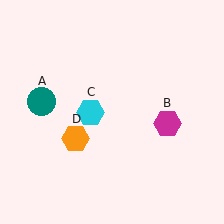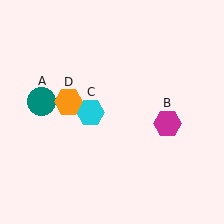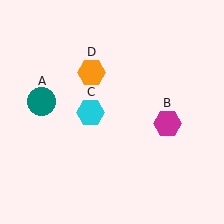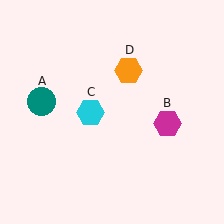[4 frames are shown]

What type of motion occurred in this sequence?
The orange hexagon (object D) rotated clockwise around the center of the scene.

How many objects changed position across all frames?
1 object changed position: orange hexagon (object D).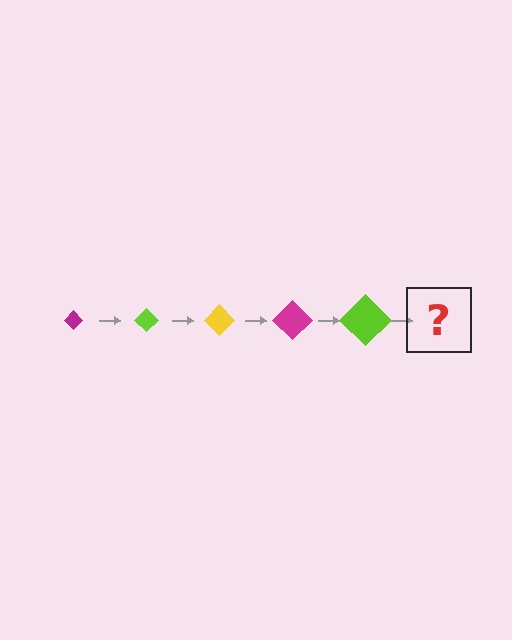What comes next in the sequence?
The next element should be a yellow diamond, larger than the previous one.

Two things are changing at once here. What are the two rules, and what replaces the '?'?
The two rules are that the diamond grows larger each step and the color cycles through magenta, lime, and yellow. The '?' should be a yellow diamond, larger than the previous one.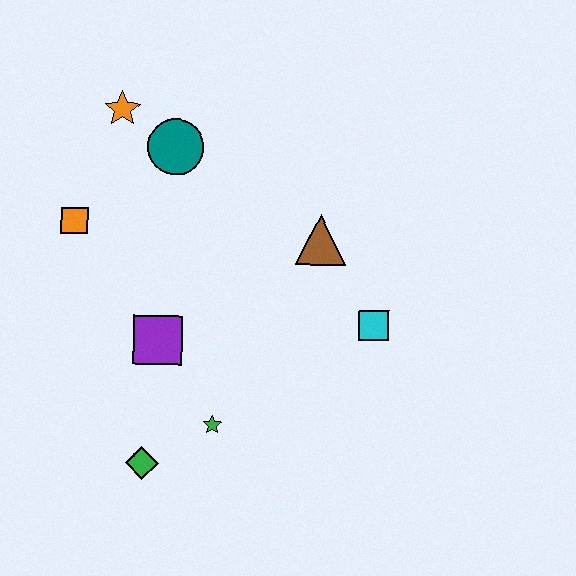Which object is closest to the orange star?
The teal circle is closest to the orange star.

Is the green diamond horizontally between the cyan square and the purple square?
No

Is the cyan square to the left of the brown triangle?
No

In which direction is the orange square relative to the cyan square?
The orange square is to the left of the cyan square.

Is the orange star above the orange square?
Yes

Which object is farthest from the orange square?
The cyan square is farthest from the orange square.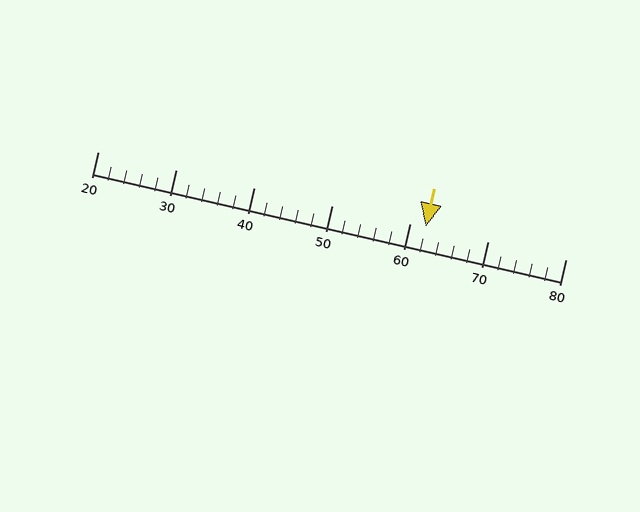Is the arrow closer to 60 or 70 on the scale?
The arrow is closer to 60.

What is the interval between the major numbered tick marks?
The major tick marks are spaced 10 units apart.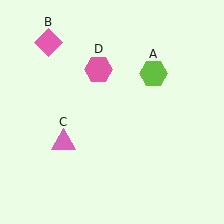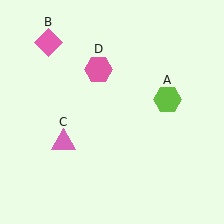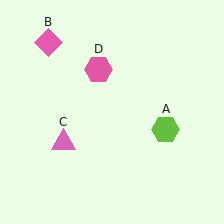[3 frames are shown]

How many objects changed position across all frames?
1 object changed position: lime hexagon (object A).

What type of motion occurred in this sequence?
The lime hexagon (object A) rotated clockwise around the center of the scene.